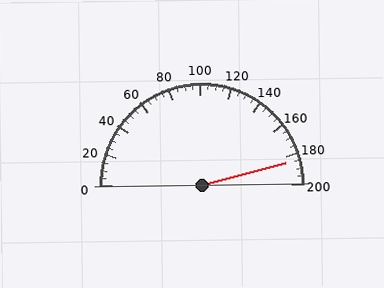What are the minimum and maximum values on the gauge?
The gauge ranges from 0 to 200.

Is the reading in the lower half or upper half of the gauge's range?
The reading is in the upper half of the range (0 to 200).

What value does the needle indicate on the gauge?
The needle indicates approximately 185.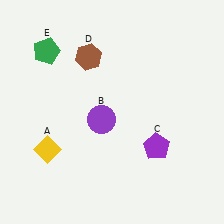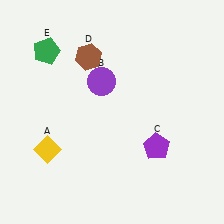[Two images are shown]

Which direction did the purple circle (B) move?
The purple circle (B) moved up.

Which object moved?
The purple circle (B) moved up.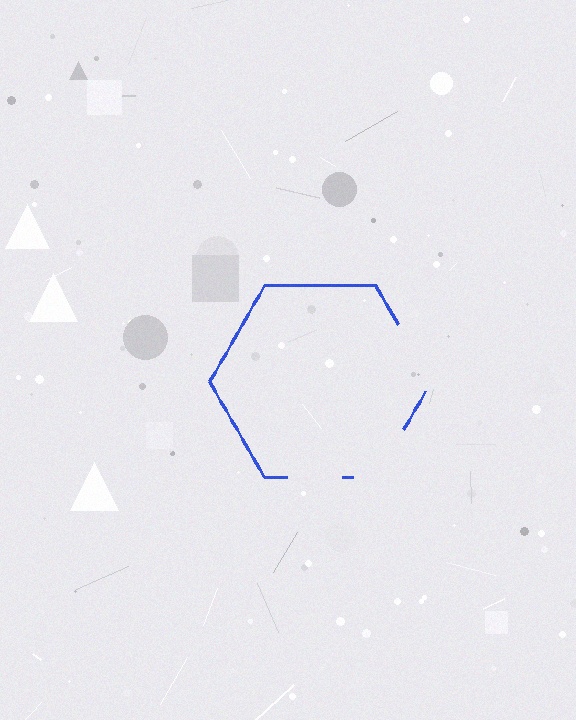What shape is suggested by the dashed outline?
The dashed outline suggests a hexagon.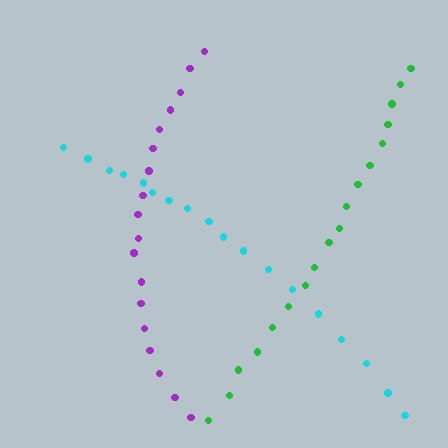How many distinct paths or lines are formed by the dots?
There are 3 distinct paths.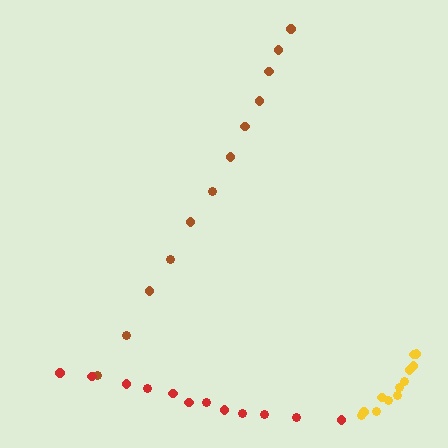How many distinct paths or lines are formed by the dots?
There are 3 distinct paths.